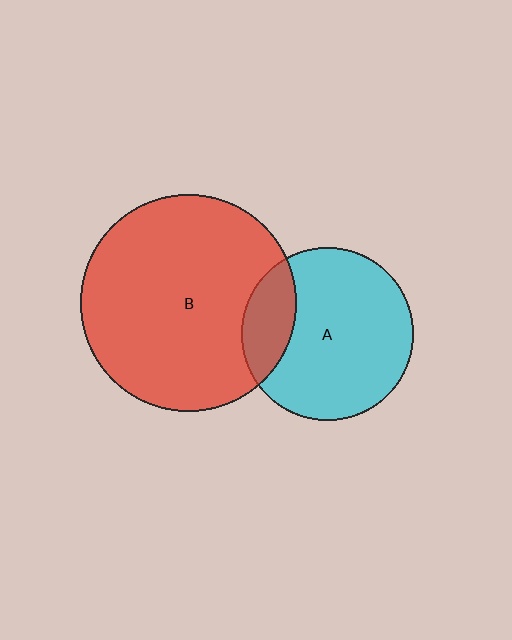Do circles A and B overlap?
Yes.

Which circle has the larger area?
Circle B (red).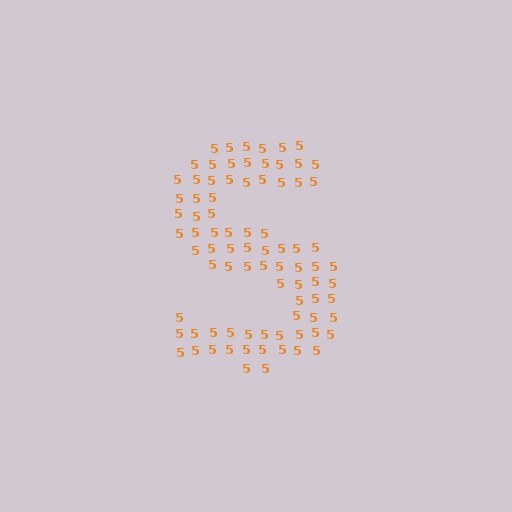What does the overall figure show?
The overall figure shows the letter S.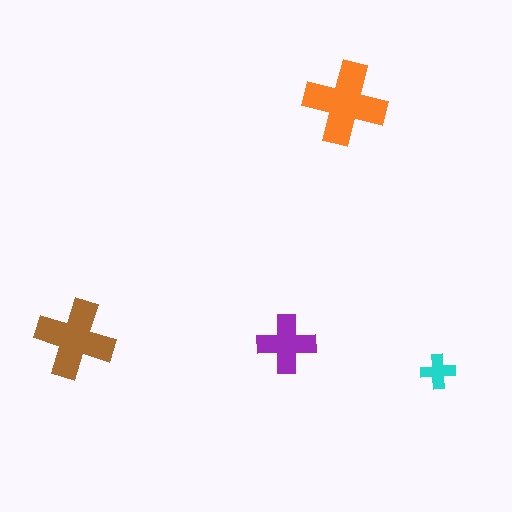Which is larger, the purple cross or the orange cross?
The orange one.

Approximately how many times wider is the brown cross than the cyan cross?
About 2.5 times wider.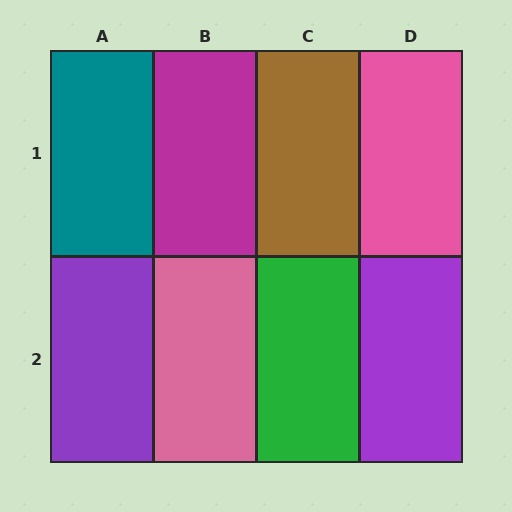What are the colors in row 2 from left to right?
Purple, pink, green, purple.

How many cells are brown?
1 cell is brown.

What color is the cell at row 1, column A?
Teal.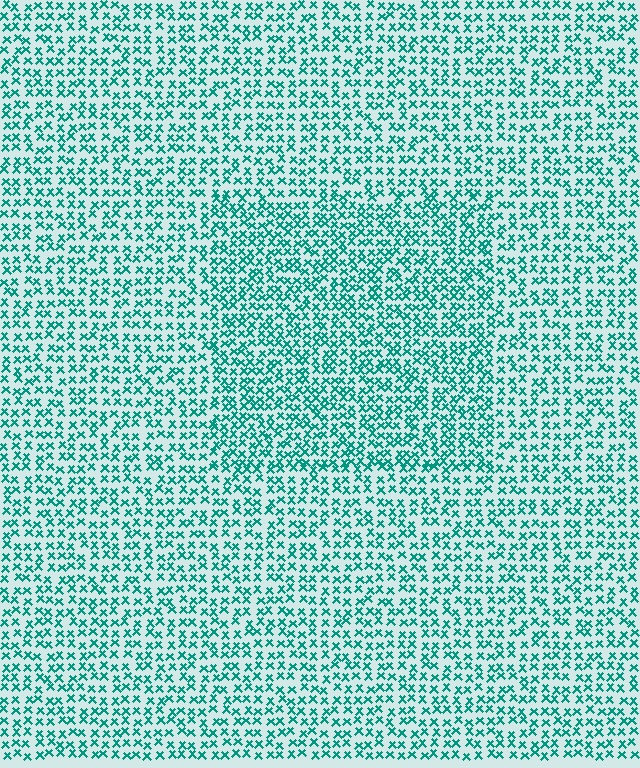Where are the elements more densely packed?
The elements are more densely packed inside the rectangle boundary.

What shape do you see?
I see a rectangle.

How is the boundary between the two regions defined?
The boundary is defined by a change in element density (approximately 1.4x ratio). All elements are the same color, size, and shape.